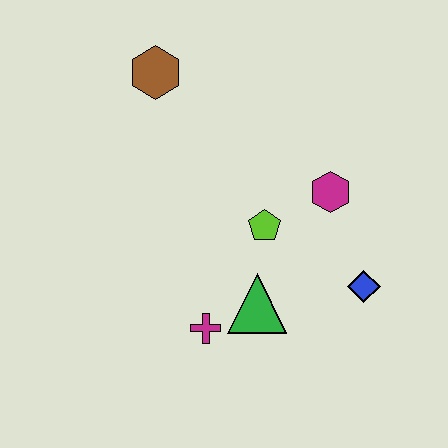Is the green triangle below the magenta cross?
No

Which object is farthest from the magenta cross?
The brown hexagon is farthest from the magenta cross.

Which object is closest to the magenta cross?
The green triangle is closest to the magenta cross.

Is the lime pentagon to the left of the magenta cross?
No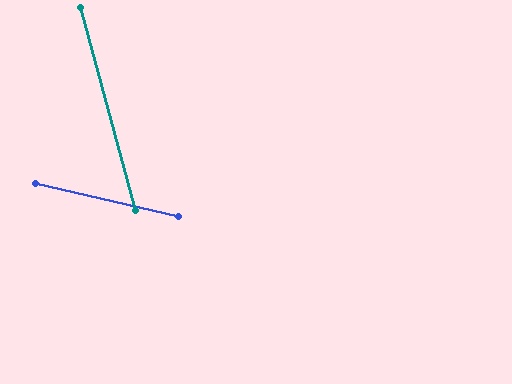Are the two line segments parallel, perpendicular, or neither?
Neither parallel nor perpendicular — they differ by about 62°.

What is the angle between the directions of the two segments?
Approximately 62 degrees.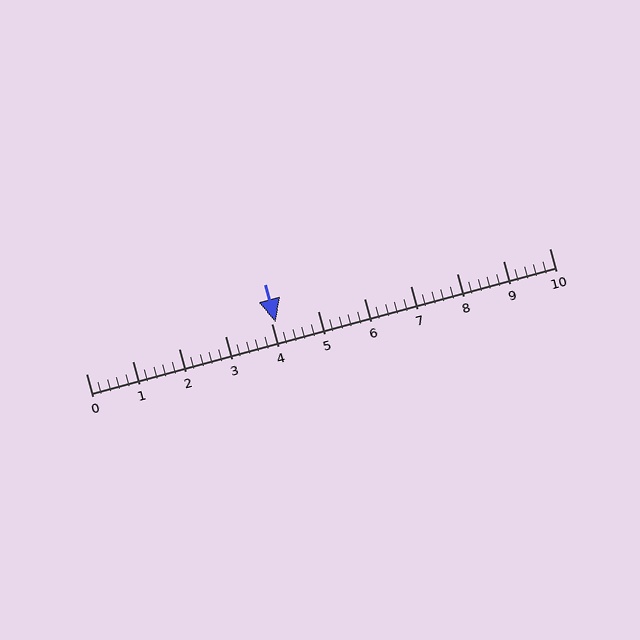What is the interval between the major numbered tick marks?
The major tick marks are spaced 1 units apart.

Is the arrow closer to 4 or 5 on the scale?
The arrow is closer to 4.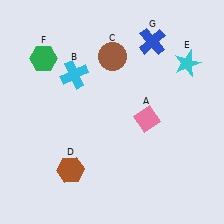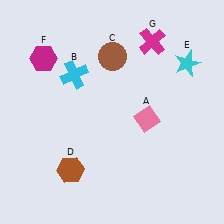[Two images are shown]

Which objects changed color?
F changed from green to magenta. G changed from blue to magenta.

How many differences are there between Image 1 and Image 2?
There are 2 differences between the two images.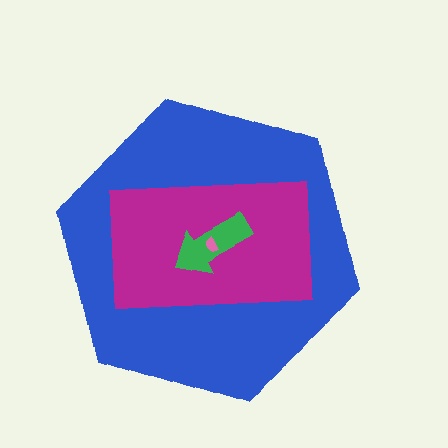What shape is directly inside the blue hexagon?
The magenta rectangle.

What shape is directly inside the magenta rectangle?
The green arrow.